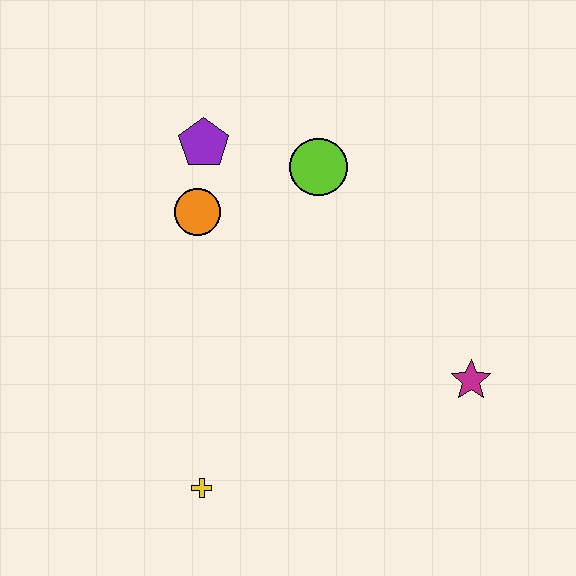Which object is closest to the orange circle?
The purple pentagon is closest to the orange circle.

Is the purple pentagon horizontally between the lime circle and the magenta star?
No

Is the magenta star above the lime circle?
No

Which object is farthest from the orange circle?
The magenta star is farthest from the orange circle.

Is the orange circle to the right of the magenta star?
No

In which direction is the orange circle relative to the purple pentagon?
The orange circle is below the purple pentagon.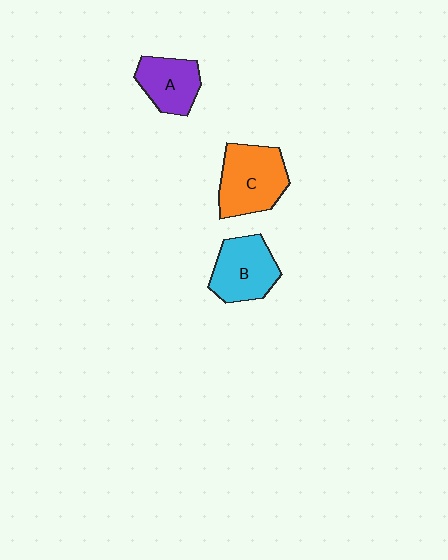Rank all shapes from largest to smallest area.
From largest to smallest: C (orange), B (cyan), A (purple).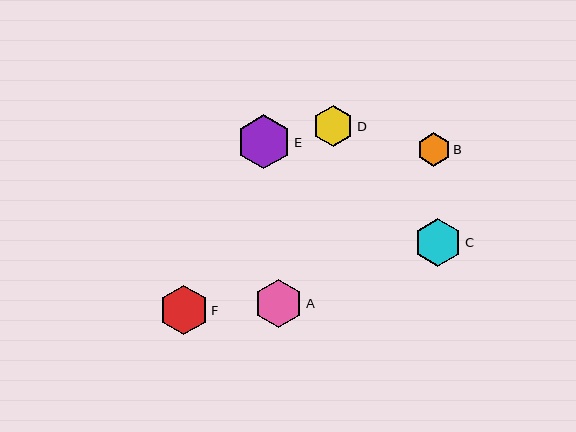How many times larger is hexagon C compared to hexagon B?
Hexagon C is approximately 1.4 times the size of hexagon B.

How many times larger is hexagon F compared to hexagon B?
Hexagon F is approximately 1.5 times the size of hexagon B.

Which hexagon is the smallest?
Hexagon B is the smallest with a size of approximately 33 pixels.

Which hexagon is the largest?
Hexagon E is the largest with a size of approximately 54 pixels.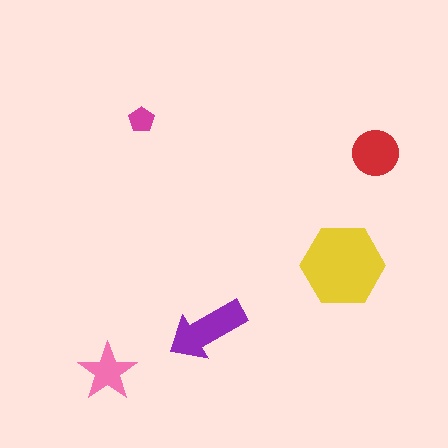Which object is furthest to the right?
The red circle is rightmost.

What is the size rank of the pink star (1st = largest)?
4th.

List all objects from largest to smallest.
The yellow hexagon, the purple arrow, the red circle, the pink star, the magenta pentagon.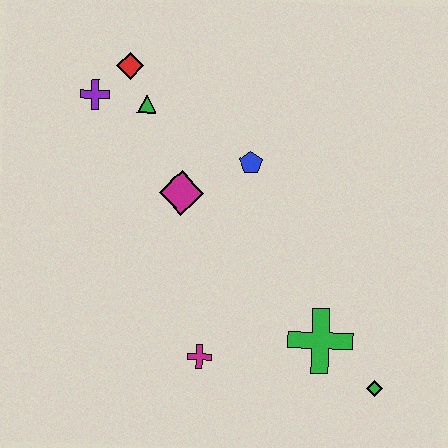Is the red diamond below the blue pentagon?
No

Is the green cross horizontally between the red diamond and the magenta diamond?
No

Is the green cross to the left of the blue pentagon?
No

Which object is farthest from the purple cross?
The green diamond is farthest from the purple cross.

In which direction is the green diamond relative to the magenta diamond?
The green diamond is to the right of the magenta diamond.